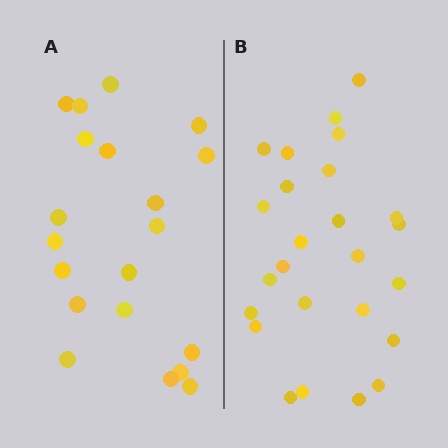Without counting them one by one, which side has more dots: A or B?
Region B (the right region) has more dots.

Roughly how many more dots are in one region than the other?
Region B has about 5 more dots than region A.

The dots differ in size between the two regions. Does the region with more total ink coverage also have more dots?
No. Region A has more total ink coverage because its dots are larger, but region B actually contains more individual dots. Total area can be misleading — the number of items is what matters here.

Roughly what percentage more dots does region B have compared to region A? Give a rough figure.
About 25% more.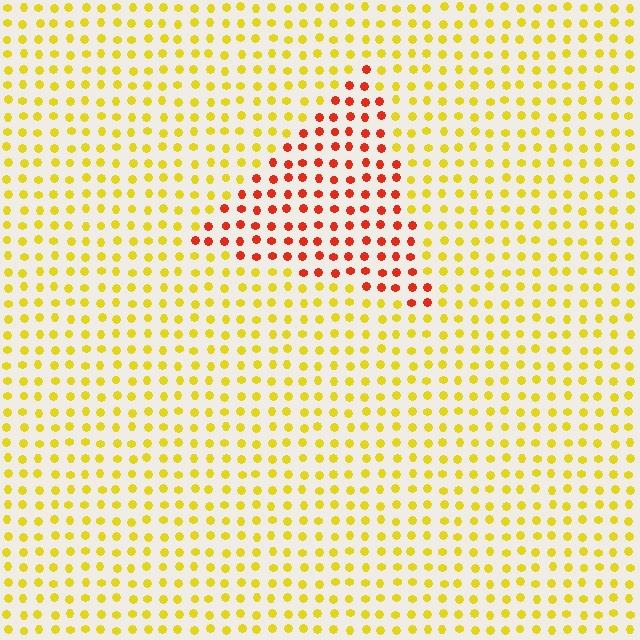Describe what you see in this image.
The image is filled with small yellow elements in a uniform arrangement. A triangle-shaped region is visible where the elements are tinted to a slightly different hue, forming a subtle color boundary.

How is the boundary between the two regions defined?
The boundary is defined purely by a slight shift in hue (about 51 degrees). Spacing, size, and orientation are identical on both sides.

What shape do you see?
I see a triangle.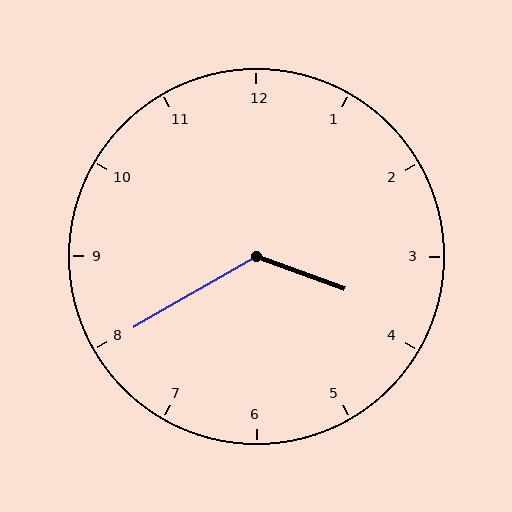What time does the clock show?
3:40.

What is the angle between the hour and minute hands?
Approximately 130 degrees.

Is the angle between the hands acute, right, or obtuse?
It is obtuse.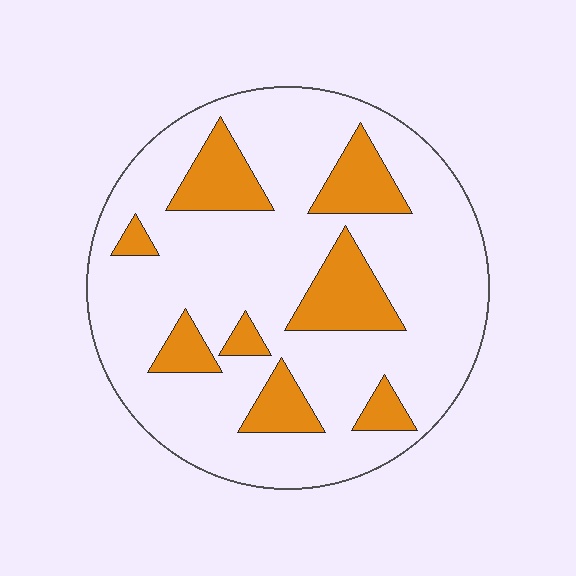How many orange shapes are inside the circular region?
8.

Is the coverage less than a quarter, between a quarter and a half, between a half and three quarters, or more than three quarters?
Less than a quarter.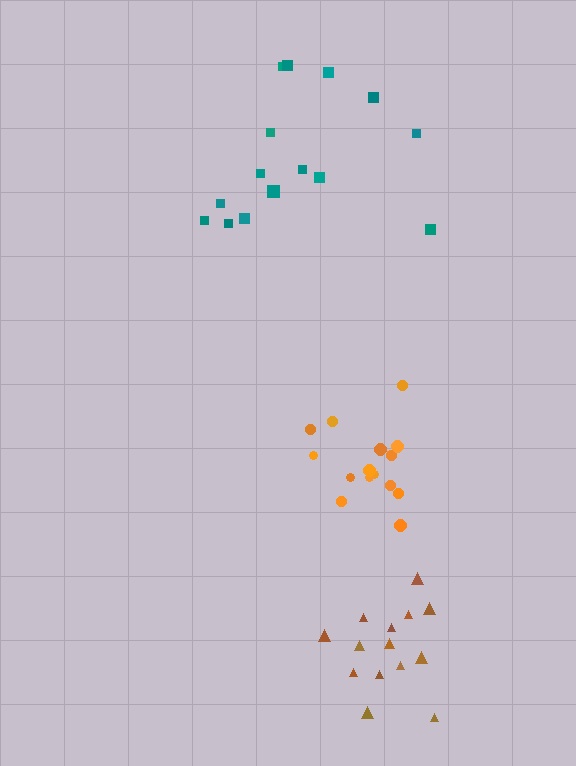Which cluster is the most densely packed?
Orange.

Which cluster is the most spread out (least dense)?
Teal.